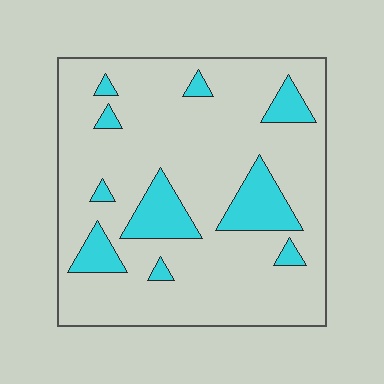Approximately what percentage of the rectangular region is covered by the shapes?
Approximately 15%.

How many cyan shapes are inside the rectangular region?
10.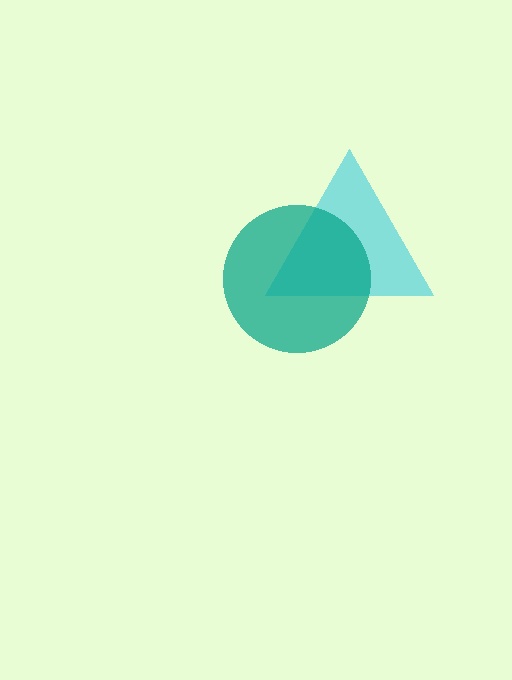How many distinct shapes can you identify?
There are 2 distinct shapes: a cyan triangle, a teal circle.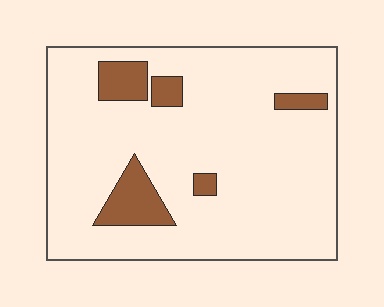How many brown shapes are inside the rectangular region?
5.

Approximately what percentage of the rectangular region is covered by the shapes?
Approximately 10%.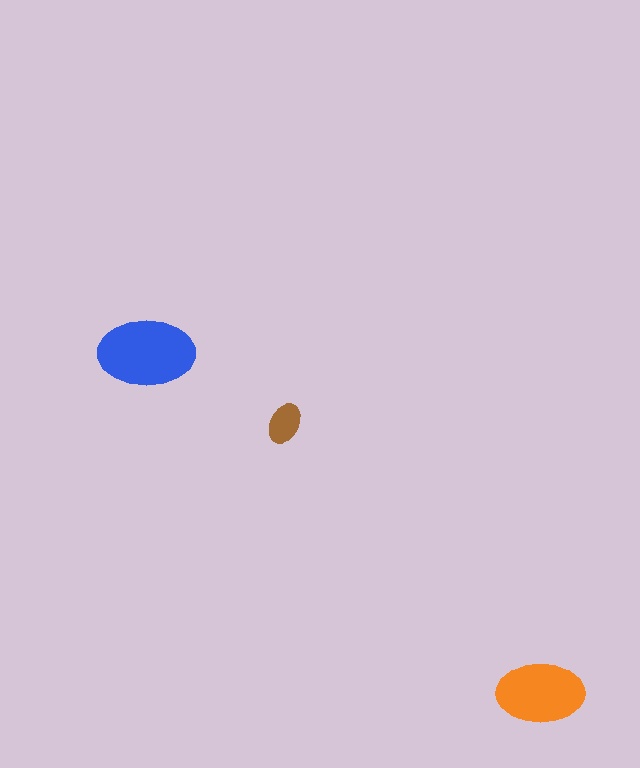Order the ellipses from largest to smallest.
the blue one, the orange one, the brown one.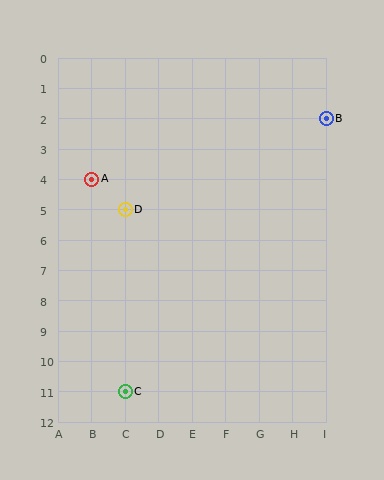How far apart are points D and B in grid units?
Points D and B are 6 columns and 3 rows apart (about 6.7 grid units diagonally).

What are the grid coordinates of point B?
Point B is at grid coordinates (I, 2).